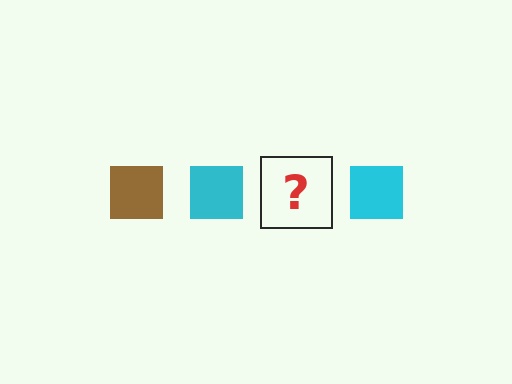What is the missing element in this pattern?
The missing element is a brown square.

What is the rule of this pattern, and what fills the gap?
The rule is that the pattern cycles through brown, cyan squares. The gap should be filled with a brown square.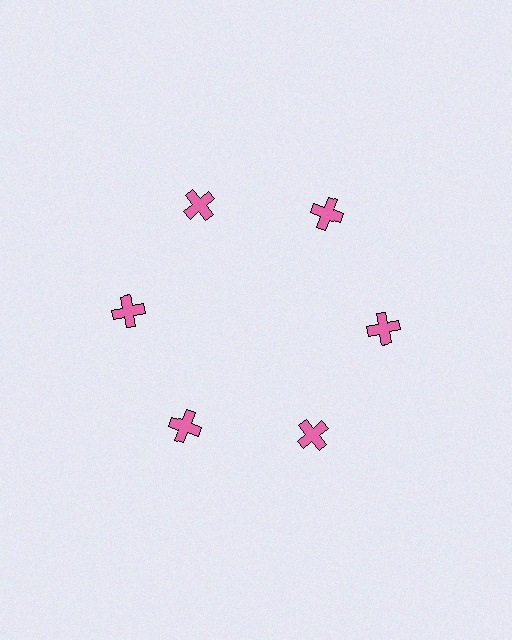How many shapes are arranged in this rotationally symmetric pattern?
There are 6 shapes, arranged in 6 groups of 1.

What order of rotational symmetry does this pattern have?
This pattern has 6-fold rotational symmetry.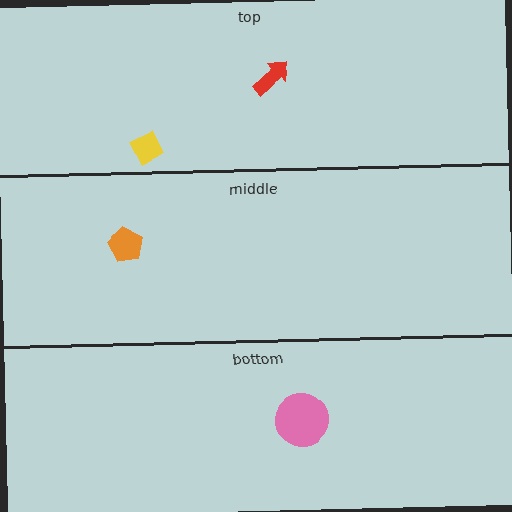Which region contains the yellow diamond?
The top region.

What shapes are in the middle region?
The orange pentagon.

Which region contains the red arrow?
The top region.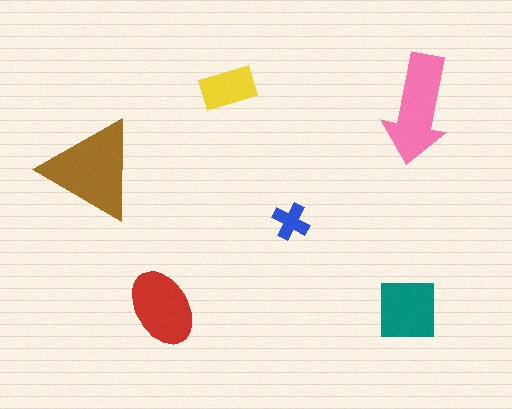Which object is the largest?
The brown triangle.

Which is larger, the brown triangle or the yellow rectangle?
The brown triangle.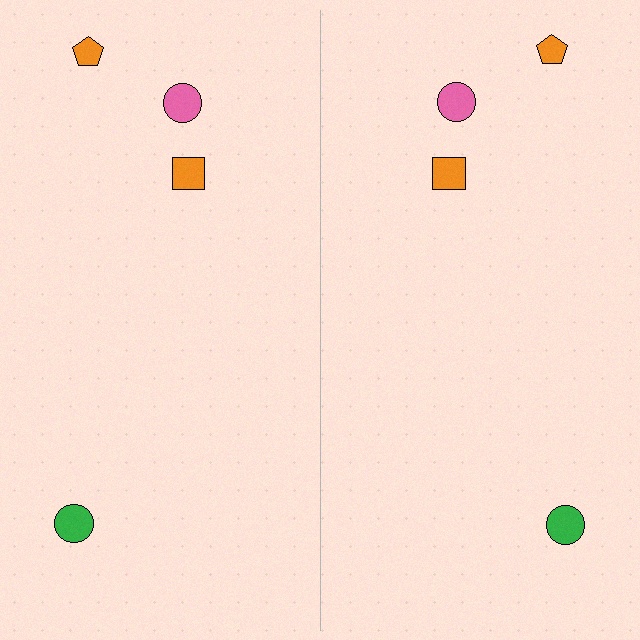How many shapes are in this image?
There are 8 shapes in this image.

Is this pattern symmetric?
Yes, this pattern has bilateral (reflection) symmetry.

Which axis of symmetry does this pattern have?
The pattern has a vertical axis of symmetry running through the center of the image.